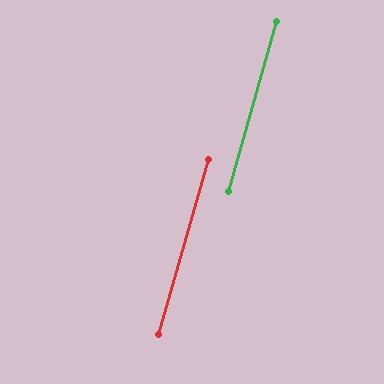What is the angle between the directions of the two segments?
Approximately 0 degrees.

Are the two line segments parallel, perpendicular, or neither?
Parallel — their directions differ by only 0.1°.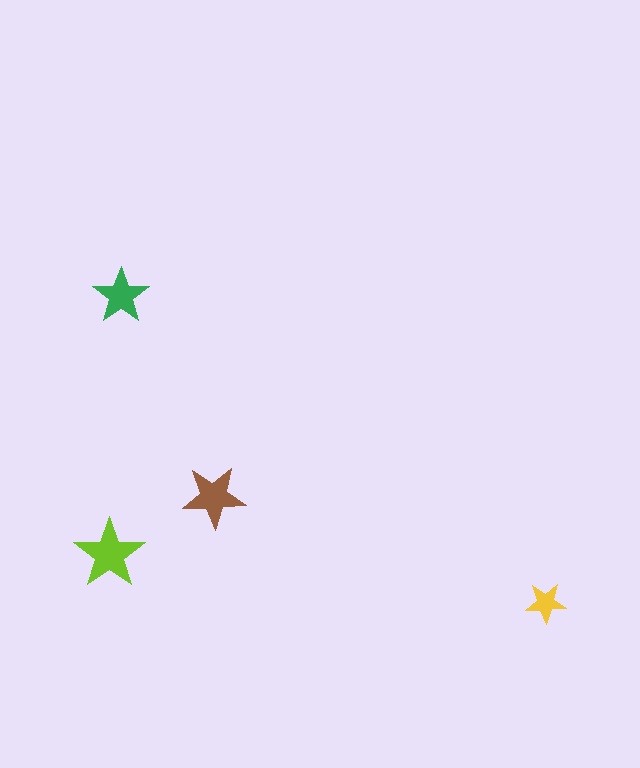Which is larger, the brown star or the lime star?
The lime one.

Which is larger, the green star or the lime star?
The lime one.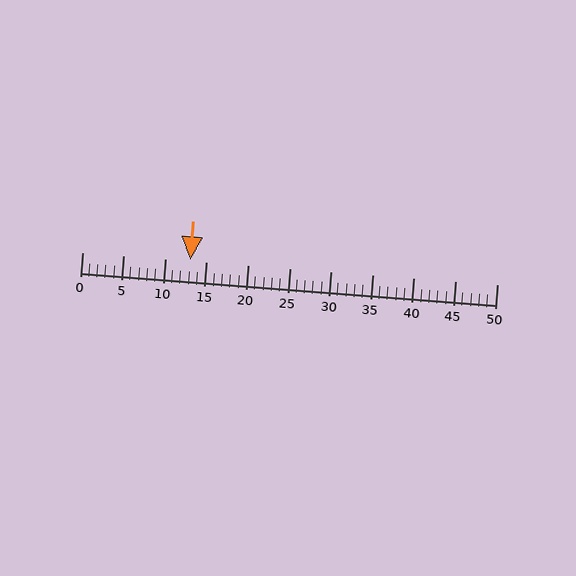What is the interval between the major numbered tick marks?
The major tick marks are spaced 5 units apart.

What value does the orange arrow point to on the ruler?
The orange arrow points to approximately 13.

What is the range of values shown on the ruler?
The ruler shows values from 0 to 50.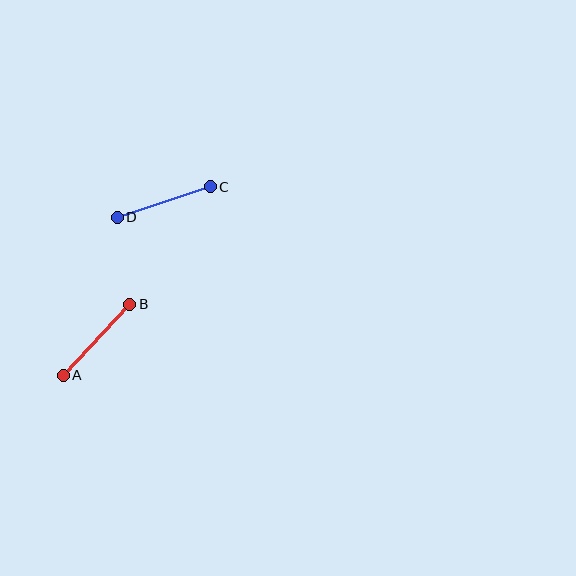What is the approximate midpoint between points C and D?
The midpoint is at approximately (164, 202) pixels.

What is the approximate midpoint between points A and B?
The midpoint is at approximately (96, 340) pixels.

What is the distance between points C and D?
The distance is approximately 98 pixels.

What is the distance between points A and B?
The distance is approximately 97 pixels.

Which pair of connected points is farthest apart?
Points C and D are farthest apart.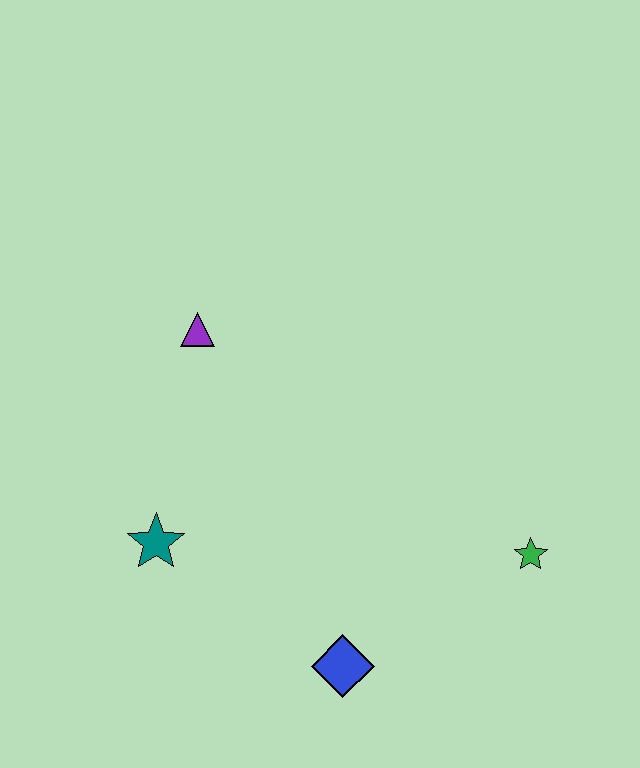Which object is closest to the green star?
The blue diamond is closest to the green star.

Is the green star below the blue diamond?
No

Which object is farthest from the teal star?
The green star is farthest from the teal star.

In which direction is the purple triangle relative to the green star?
The purple triangle is to the left of the green star.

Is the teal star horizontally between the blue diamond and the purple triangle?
No